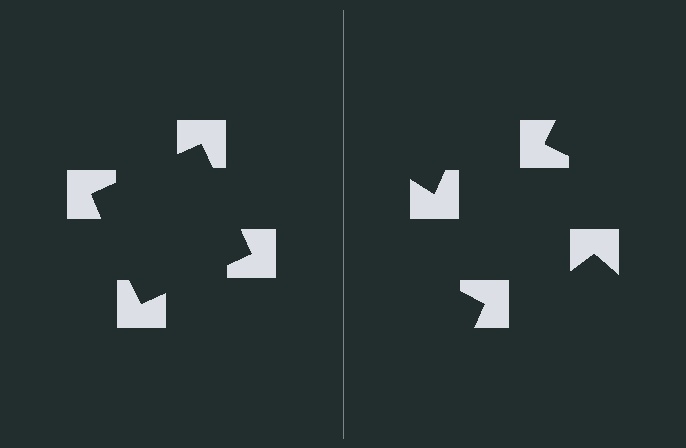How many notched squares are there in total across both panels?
8 — 4 on each side.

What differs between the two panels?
The notched squares are positioned identically on both sides; only the wedge orientations differ. On the left they align to a square; on the right they are misaligned.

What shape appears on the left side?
An illusory square.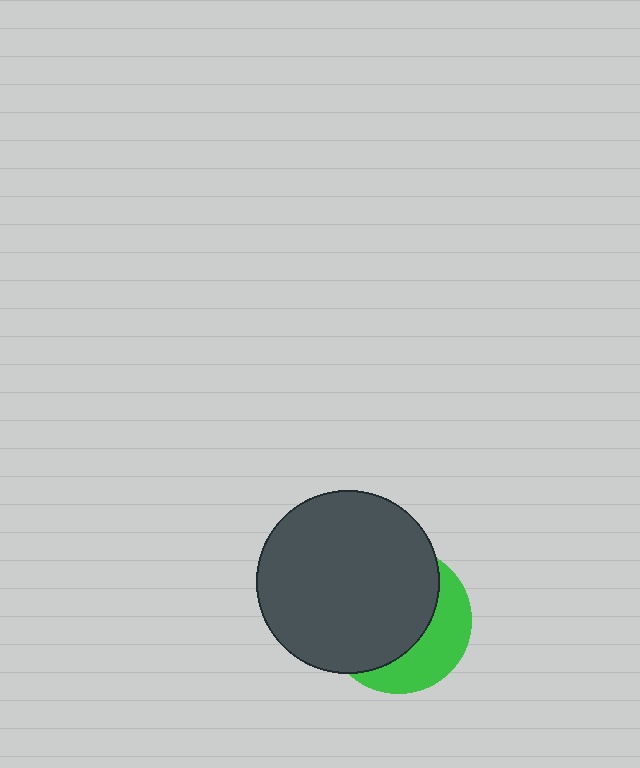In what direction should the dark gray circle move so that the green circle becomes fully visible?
The dark gray circle should move toward the upper-left. That is the shortest direction to clear the overlap and leave the green circle fully visible.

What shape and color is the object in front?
The object in front is a dark gray circle.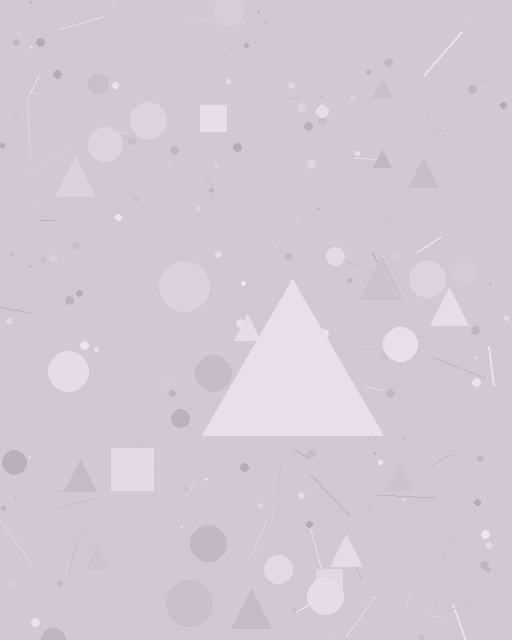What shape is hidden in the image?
A triangle is hidden in the image.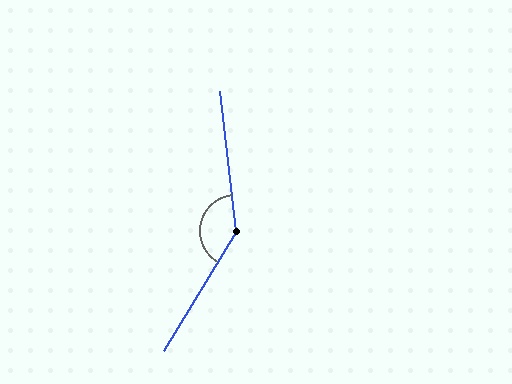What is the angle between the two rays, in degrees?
Approximately 142 degrees.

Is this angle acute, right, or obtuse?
It is obtuse.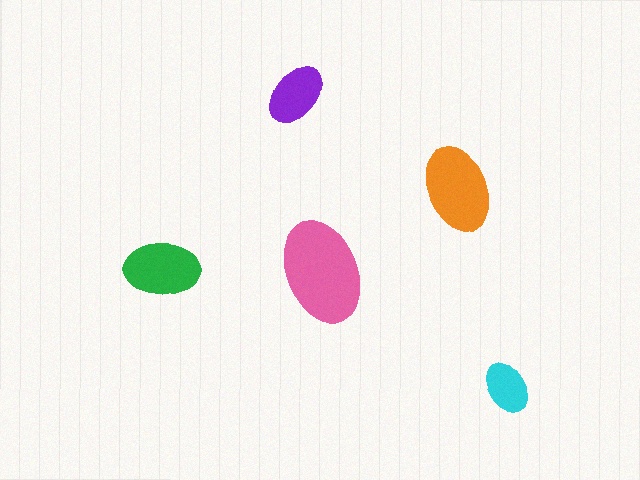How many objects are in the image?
There are 5 objects in the image.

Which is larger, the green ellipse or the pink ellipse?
The pink one.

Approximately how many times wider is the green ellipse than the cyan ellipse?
About 1.5 times wider.